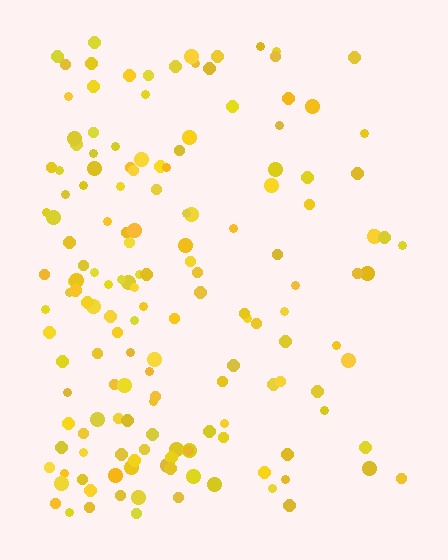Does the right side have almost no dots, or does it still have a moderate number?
Still a moderate number, just noticeably fewer than the left.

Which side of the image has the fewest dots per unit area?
The right.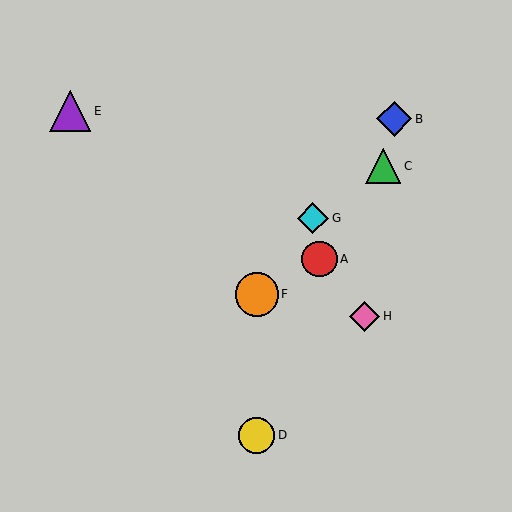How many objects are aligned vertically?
2 objects (D, F) are aligned vertically.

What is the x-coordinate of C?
Object C is at x≈383.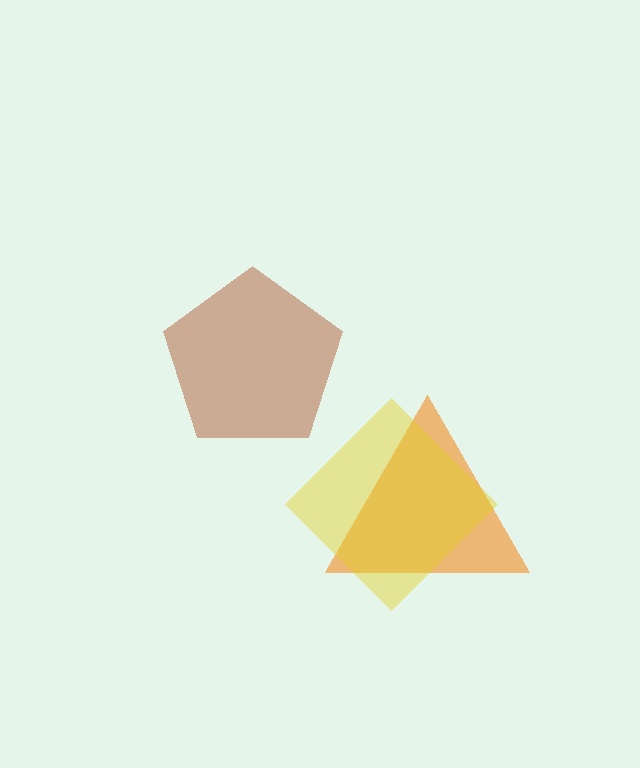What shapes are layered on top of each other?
The layered shapes are: an orange triangle, a brown pentagon, a yellow diamond.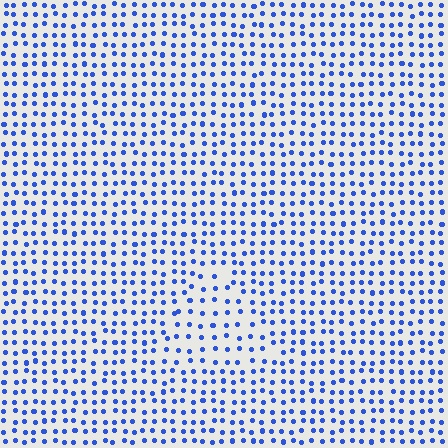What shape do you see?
I see a triangle.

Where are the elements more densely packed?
The elements are more densely packed outside the triangle boundary.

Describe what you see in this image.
The image contains small blue elements arranged at two different densities. A triangle-shaped region is visible where the elements are less densely packed than the surrounding area.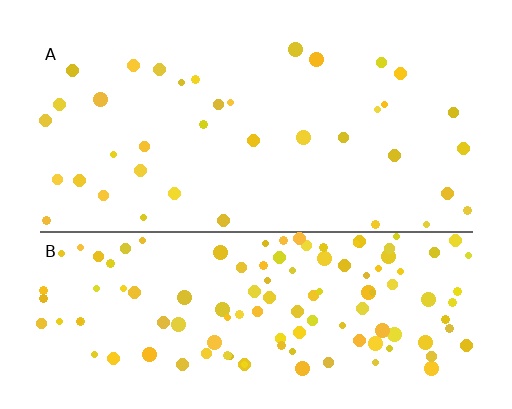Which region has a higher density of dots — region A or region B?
B (the bottom).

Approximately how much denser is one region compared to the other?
Approximately 3.4× — region B over region A.